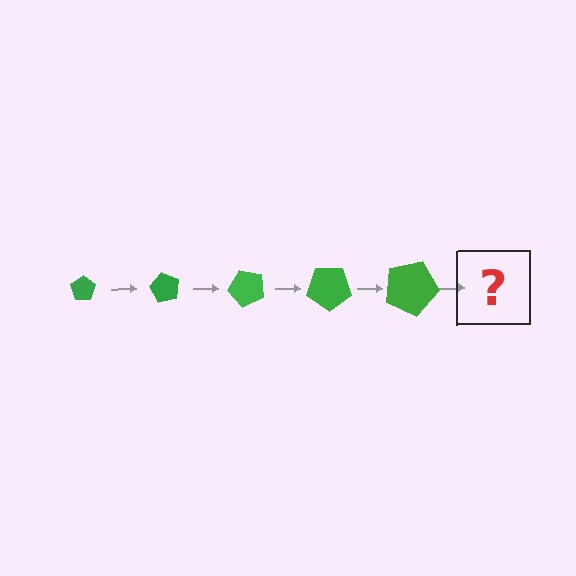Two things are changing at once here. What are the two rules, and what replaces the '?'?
The two rules are that the pentagon grows larger each step and it rotates 60 degrees each step. The '?' should be a pentagon, larger than the previous one and rotated 300 degrees from the start.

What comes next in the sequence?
The next element should be a pentagon, larger than the previous one and rotated 300 degrees from the start.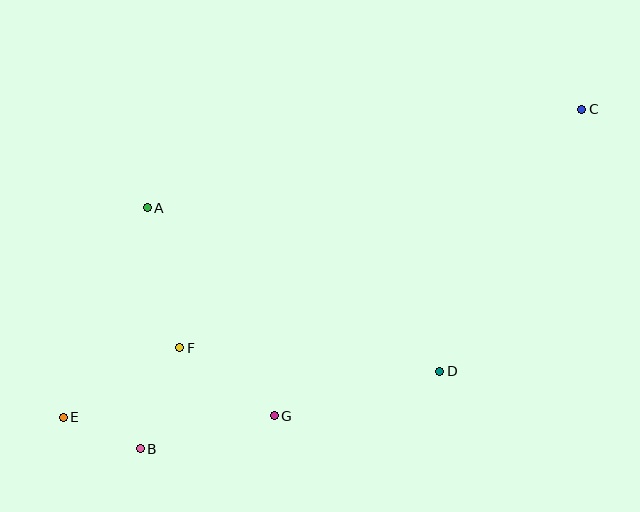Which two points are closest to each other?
Points B and E are closest to each other.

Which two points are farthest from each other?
Points C and E are farthest from each other.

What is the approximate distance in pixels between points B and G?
The distance between B and G is approximately 138 pixels.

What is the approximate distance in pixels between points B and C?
The distance between B and C is approximately 557 pixels.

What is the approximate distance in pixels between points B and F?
The distance between B and F is approximately 109 pixels.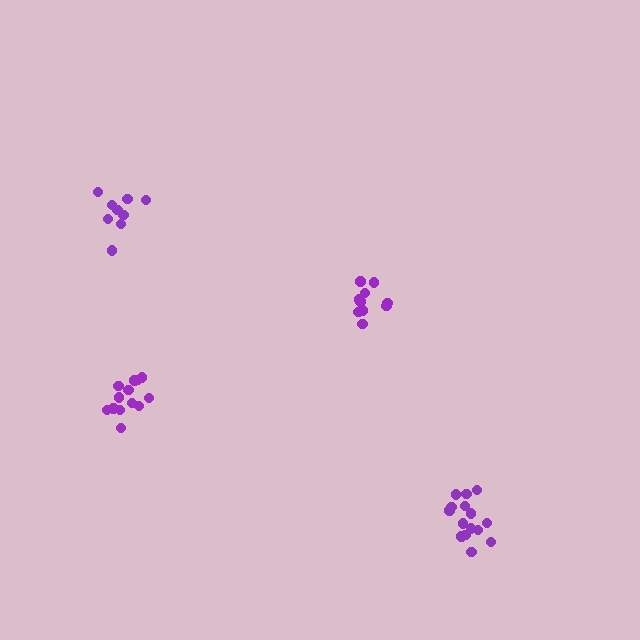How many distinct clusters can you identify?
There are 4 distinct clusters.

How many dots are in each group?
Group 1: 13 dots, Group 2: 10 dots, Group 3: 15 dots, Group 4: 9 dots (47 total).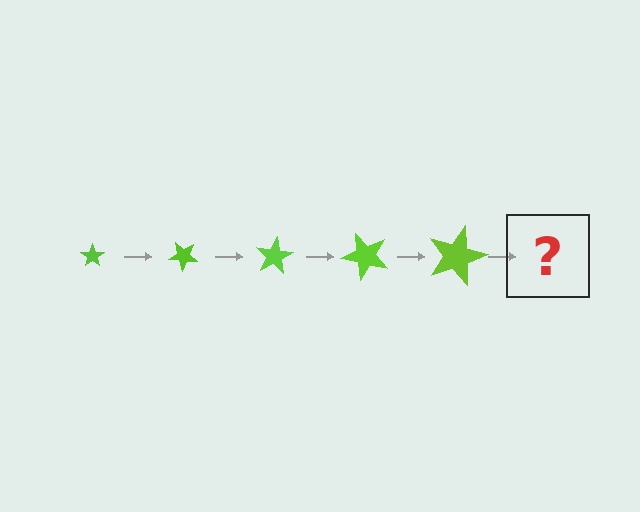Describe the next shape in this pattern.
It should be a star, larger than the previous one and rotated 200 degrees from the start.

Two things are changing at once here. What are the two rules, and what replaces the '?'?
The two rules are that the star grows larger each step and it rotates 40 degrees each step. The '?' should be a star, larger than the previous one and rotated 200 degrees from the start.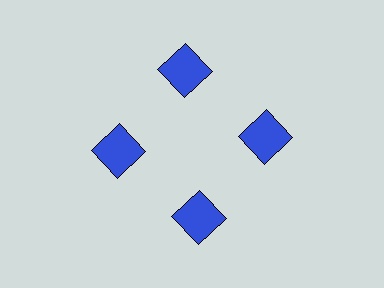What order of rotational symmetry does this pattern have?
This pattern has 4-fold rotational symmetry.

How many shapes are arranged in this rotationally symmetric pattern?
There are 4 shapes, arranged in 4 groups of 1.